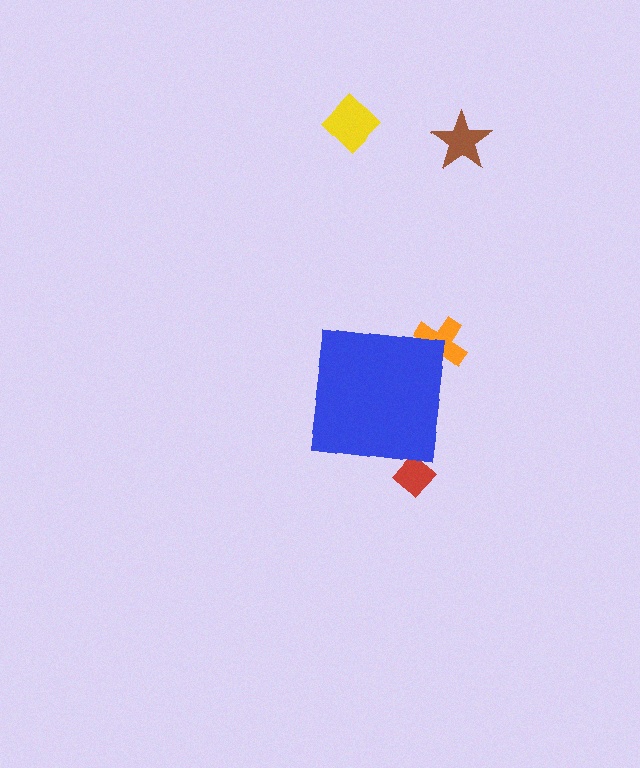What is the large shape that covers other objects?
A blue square.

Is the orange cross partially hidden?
Yes, the orange cross is partially hidden behind the blue square.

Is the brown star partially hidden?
No, the brown star is fully visible.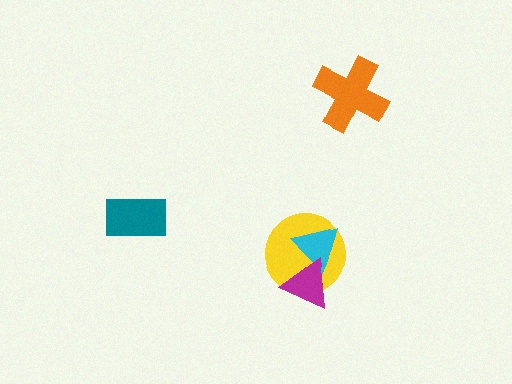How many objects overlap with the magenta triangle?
2 objects overlap with the magenta triangle.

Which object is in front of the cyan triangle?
The magenta triangle is in front of the cyan triangle.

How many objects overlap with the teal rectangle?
0 objects overlap with the teal rectangle.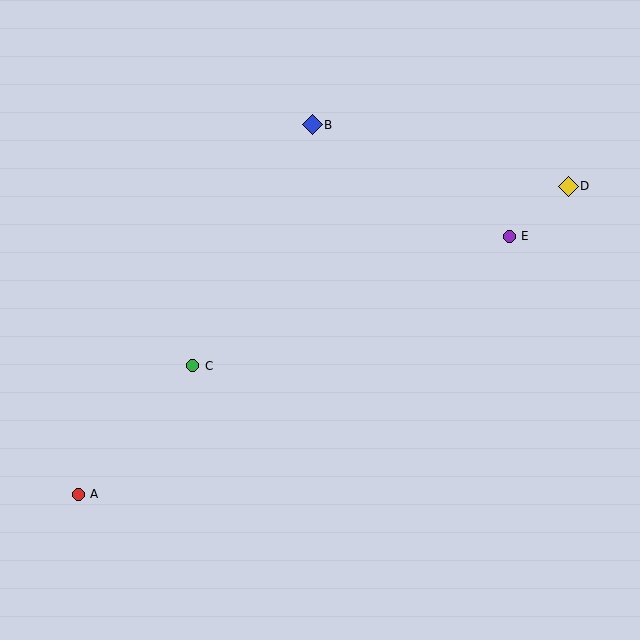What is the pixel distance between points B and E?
The distance between B and E is 226 pixels.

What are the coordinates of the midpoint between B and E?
The midpoint between B and E is at (411, 180).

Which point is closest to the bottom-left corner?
Point A is closest to the bottom-left corner.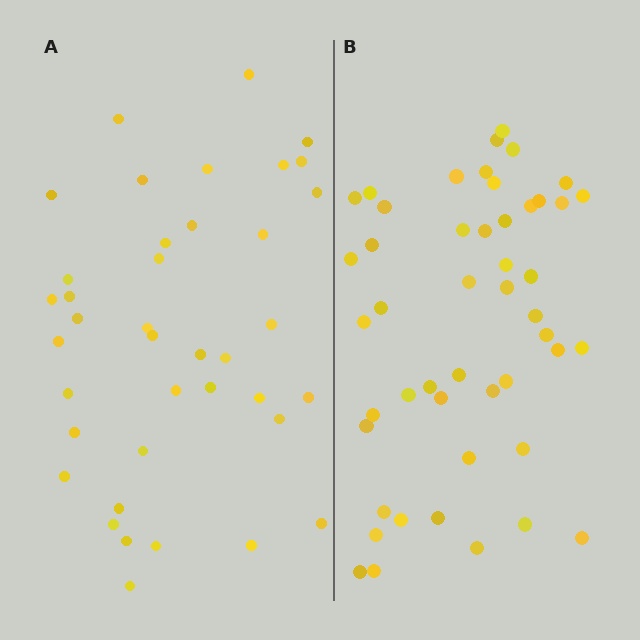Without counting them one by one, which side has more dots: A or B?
Region B (the right region) has more dots.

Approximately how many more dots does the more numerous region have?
Region B has roughly 8 or so more dots than region A.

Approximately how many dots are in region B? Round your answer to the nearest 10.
About 50 dots. (The exact count is 48, which rounds to 50.)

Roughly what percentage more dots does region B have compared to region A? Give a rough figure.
About 25% more.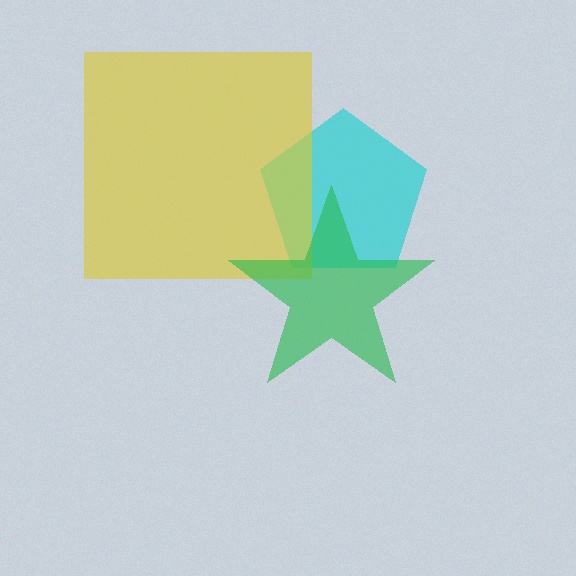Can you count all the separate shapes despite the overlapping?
Yes, there are 3 separate shapes.